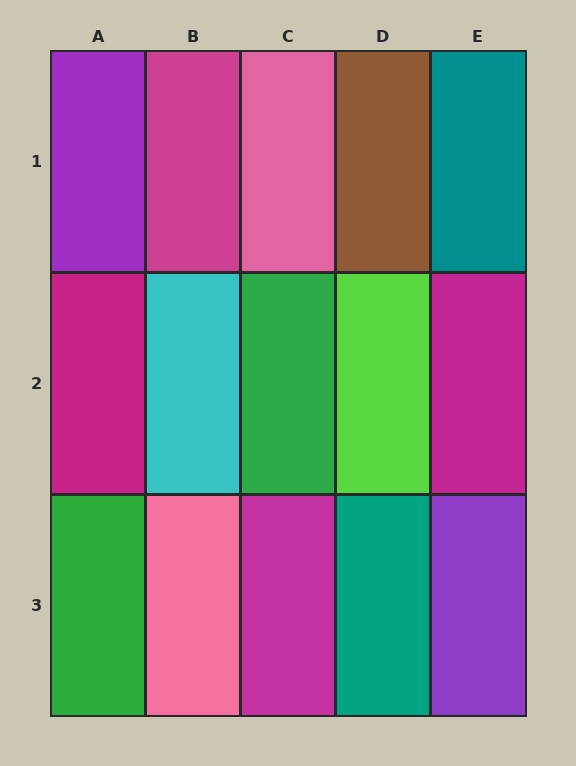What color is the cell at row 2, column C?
Green.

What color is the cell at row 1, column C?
Pink.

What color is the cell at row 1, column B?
Magenta.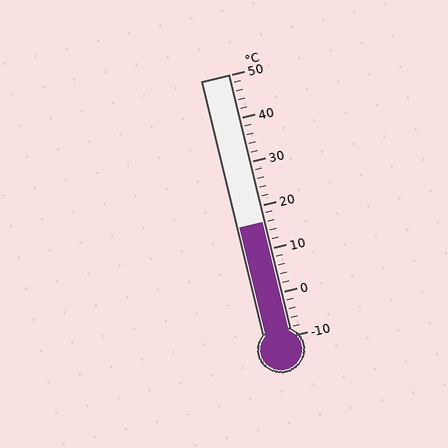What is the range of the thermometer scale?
The thermometer scale ranges from -10°C to 50°C.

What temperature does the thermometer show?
The thermometer shows approximately 16°C.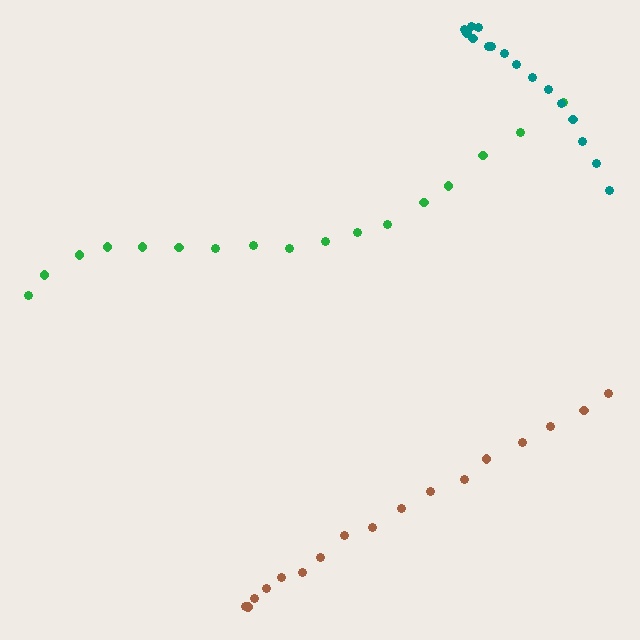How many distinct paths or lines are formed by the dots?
There are 3 distinct paths.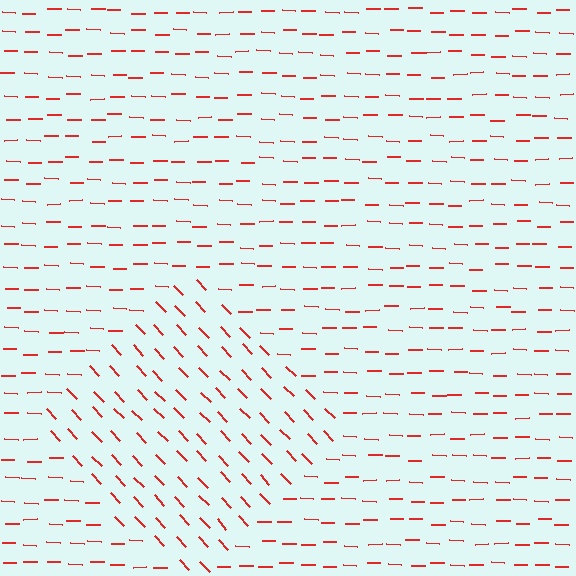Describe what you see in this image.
The image is filled with small red line segments. A diamond region in the image has lines oriented differently from the surrounding lines, creating a visible texture boundary.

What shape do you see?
I see a diamond.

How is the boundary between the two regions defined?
The boundary is defined purely by a change in line orientation (approximately 45 degrees difference). All lines are the same color and thickness.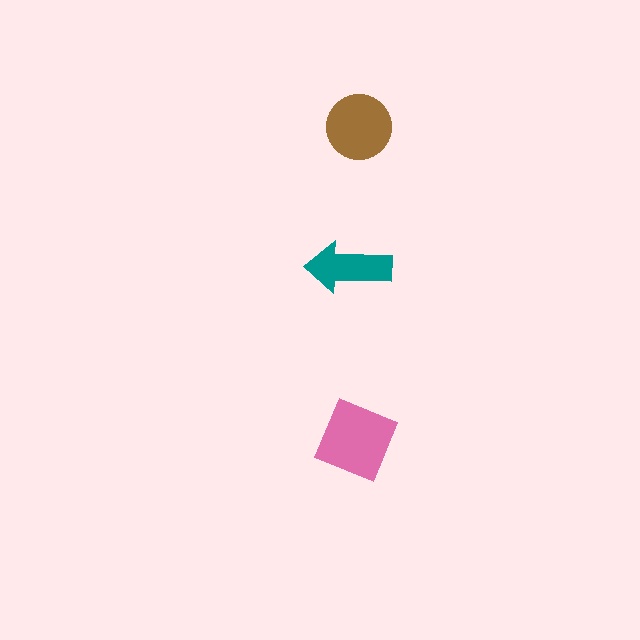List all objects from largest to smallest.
The pink square, the brown circle, the teal arrow.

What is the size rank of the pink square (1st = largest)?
1st.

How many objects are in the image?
There are 3 objects in the image.